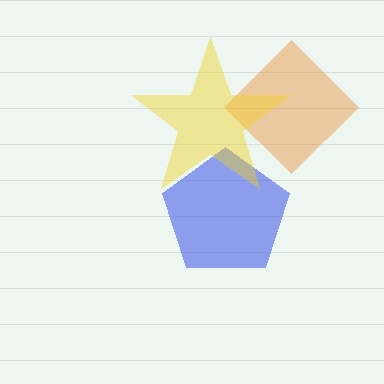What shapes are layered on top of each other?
The layered shapes are: an orange diamond, a blue pentagon, a yellow star.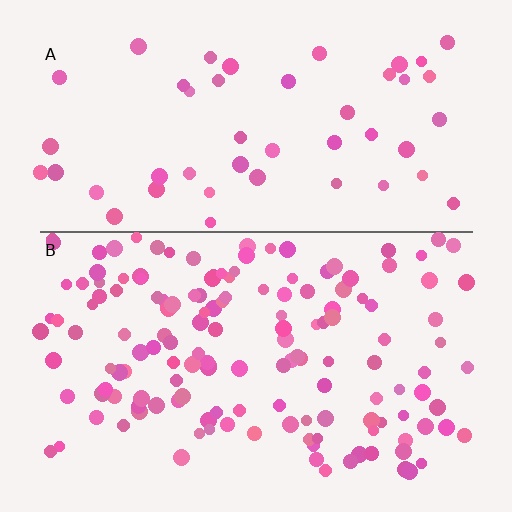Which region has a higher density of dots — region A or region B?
B (the bottom).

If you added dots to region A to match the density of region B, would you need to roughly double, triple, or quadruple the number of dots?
Approximately triple.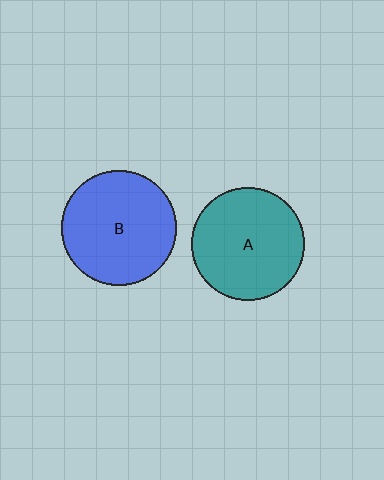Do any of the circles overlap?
No, none of the circles overlap.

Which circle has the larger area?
Circle B (blue).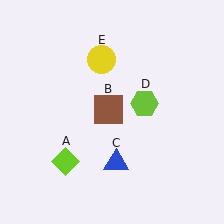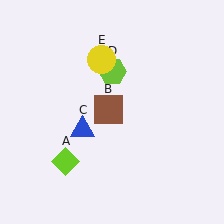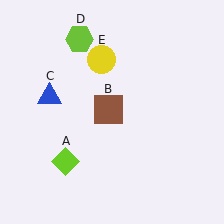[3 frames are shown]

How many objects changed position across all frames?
2 objects changed position: blue triangle (object C), lime hexagon (object D).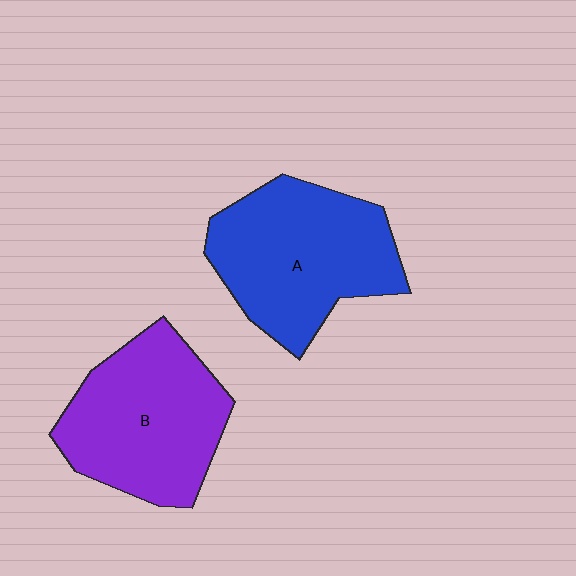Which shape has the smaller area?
Shape B (purple).